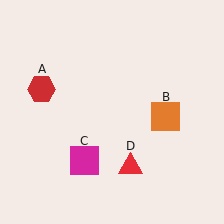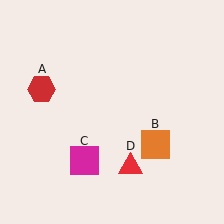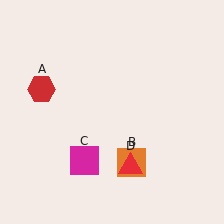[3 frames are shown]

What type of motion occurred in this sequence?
The orange square (object B) rotated clockwise around the center of the scene.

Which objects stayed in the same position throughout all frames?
Red hexagon (object A) and magenta square (object C) and red triangle (object D) remained stationary.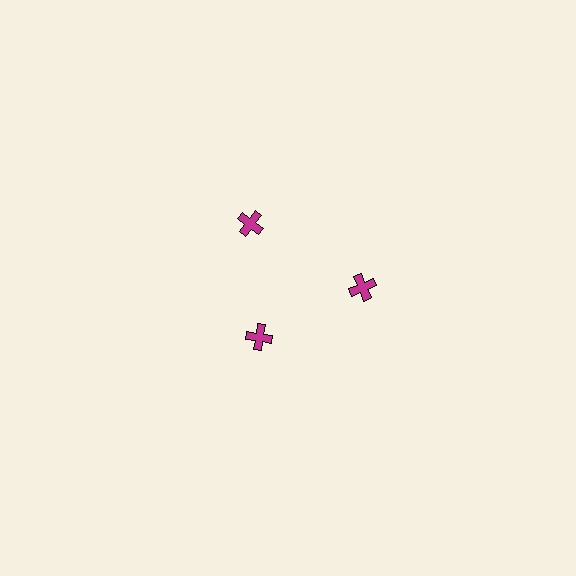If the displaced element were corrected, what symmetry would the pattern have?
It would have 3-fold rotational symmetry — the pattern would map onto itself every 120 degrees.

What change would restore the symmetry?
The symmetry would be restored by moving it outward, back onto the ring so that all 3 crosses sit at equal angles and equal distance from the center.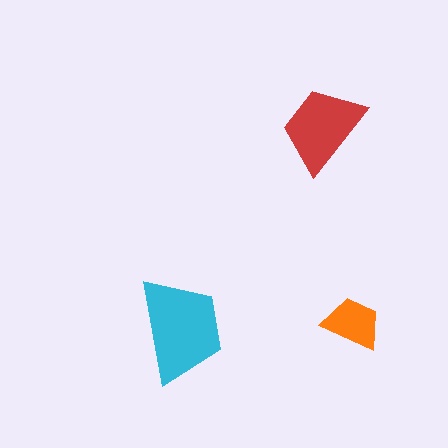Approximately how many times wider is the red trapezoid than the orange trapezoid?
About 1.5 times wider.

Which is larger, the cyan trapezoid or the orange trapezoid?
The cyan one.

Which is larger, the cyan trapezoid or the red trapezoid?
The cyan one.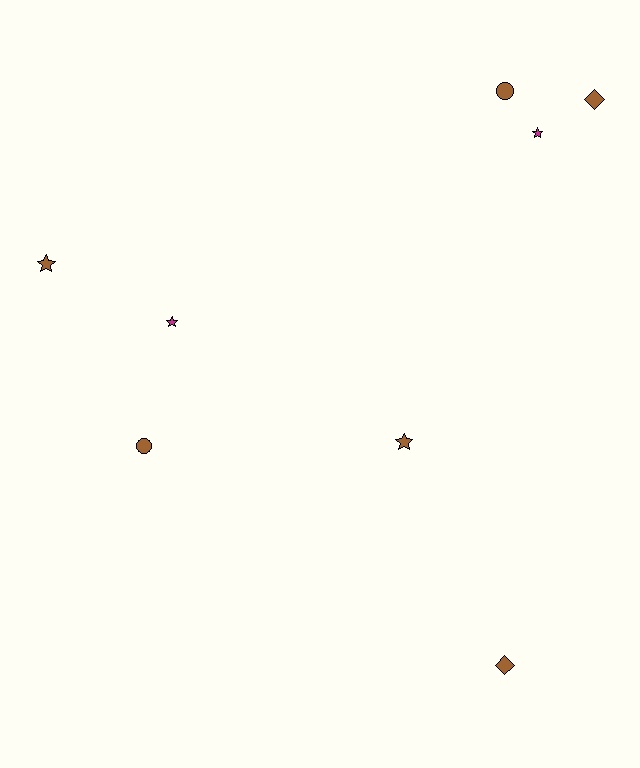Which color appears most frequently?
Brown, with 6 objects.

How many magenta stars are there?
There are 2 magenta stars.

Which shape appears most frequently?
Star, with 4 objects.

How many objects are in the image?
There are 8 objects.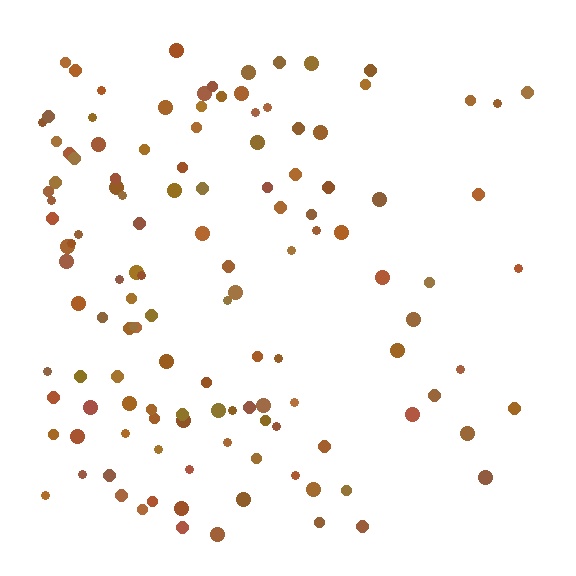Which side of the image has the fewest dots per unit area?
The right.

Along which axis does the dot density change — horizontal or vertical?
Horizontal.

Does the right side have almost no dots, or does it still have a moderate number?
Still a moderate number, just noticeably fewer than the left.